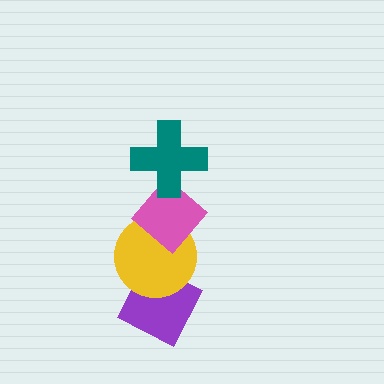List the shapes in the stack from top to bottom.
From top to bottom: the teal cross, the pink diamond, the yellow circle, the purple diamond.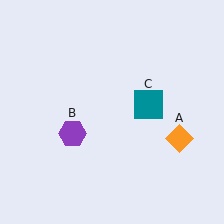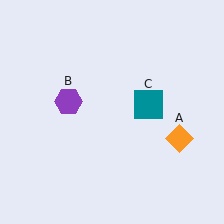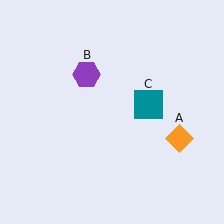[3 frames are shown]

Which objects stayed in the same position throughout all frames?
Orange diamond (object A) and teal square (object C) remained stationary.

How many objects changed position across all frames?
1 object changed position: purple hexagon (object B).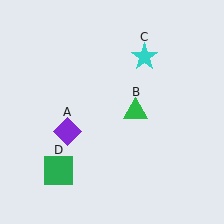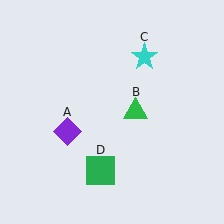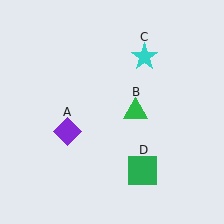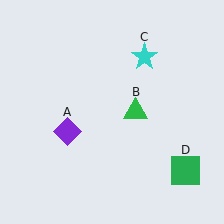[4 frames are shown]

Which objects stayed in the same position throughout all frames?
Purple diamond (object A) and green triangle (object B) and cyan star (object C) remained stationary.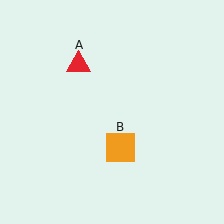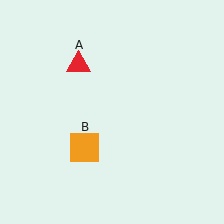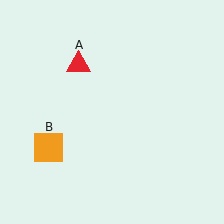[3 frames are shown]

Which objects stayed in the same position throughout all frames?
Red triangle (object A) remained stationary.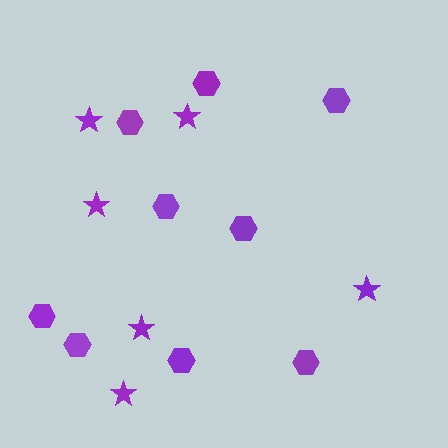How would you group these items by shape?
There are 2 groups: one group of stars (6) and one group of hexagons (9).